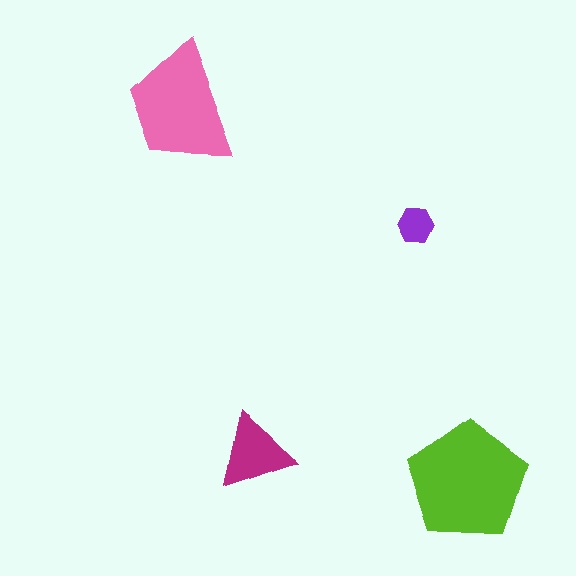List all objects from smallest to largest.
The purple hexagon, the magenta triangle, the pink trapezoid, the lime pentagon.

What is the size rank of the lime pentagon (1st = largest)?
1st.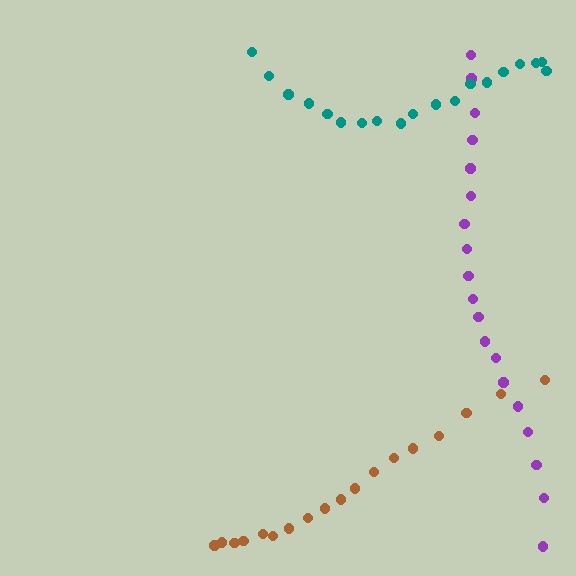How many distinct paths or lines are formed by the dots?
There are 3 distinct paths.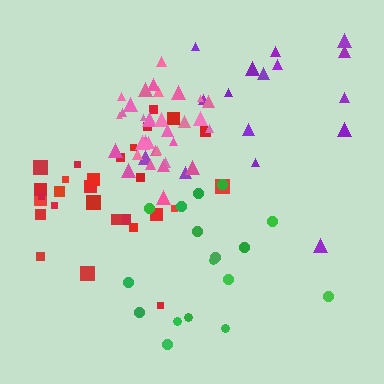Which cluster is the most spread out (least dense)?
Purple.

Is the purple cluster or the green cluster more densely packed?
Green.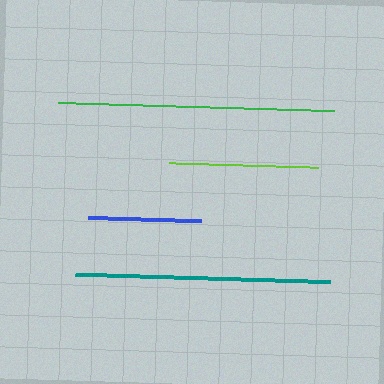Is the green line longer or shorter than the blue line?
The green line is longer than the blue line.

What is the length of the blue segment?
The blue segment is approximately 113 pixels long.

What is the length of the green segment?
The green segment is approximately 277 pixels long.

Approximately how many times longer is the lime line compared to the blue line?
The lime line is approximately 1.3 times the length of the blue line.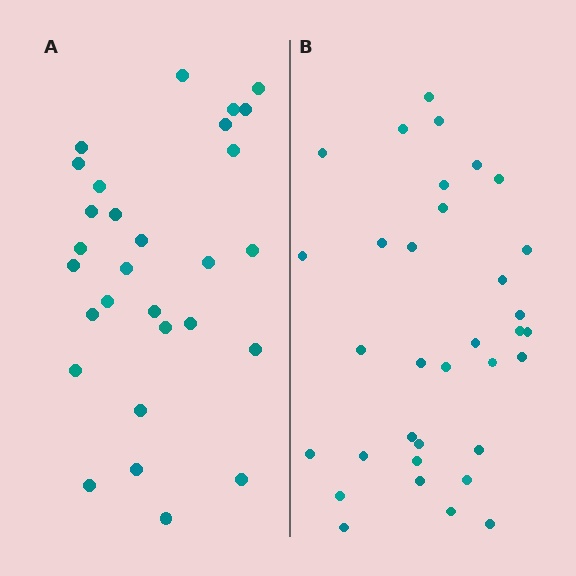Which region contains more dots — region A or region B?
Region B (the right region) has more dots.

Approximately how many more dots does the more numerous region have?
Region B has about 5 more dots than region A.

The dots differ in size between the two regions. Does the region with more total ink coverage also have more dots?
No. Region A has more total ink coverage because its dots are larger, but region B actually contains more individual dots. Total area can be misleading — the number of items is what matters here.